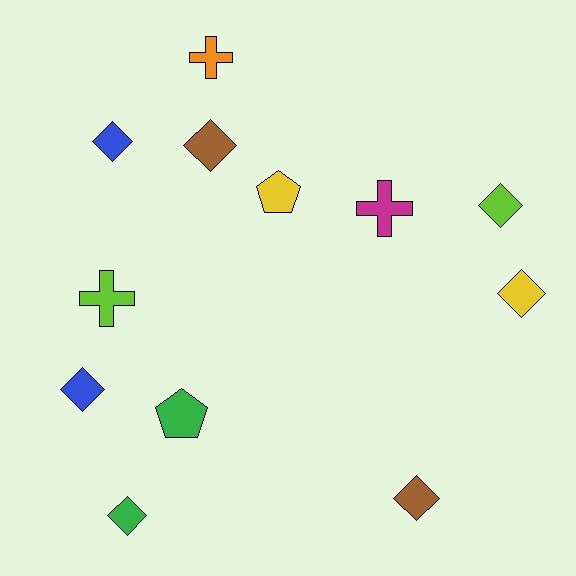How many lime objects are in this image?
There are 2 lime objects.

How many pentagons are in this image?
There are 2 pentagons.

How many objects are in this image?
There are 12 objects.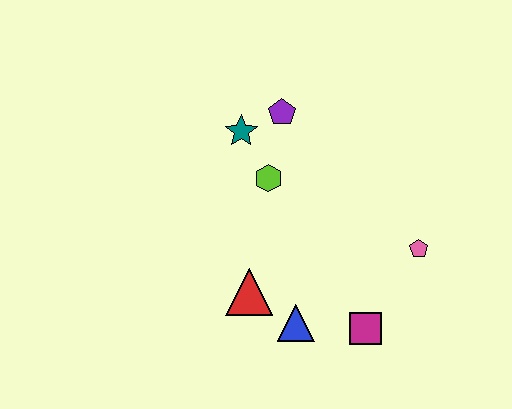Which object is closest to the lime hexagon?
The teal star is closest to the lime hexagon.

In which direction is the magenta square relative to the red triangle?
The magenta square is to the right of the red triangle.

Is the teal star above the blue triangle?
Yes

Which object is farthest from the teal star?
The magenta square is farthest from the teal star.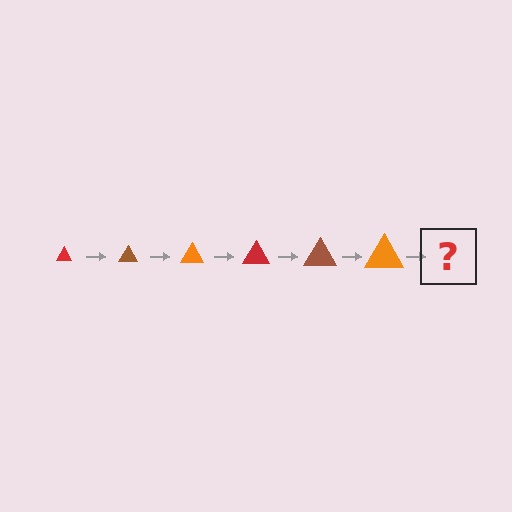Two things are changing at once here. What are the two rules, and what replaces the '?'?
The two rules are that the triangle grows larger each step and the color cycles through red, brown, and orange. The '?' should be a red triangle, larger than the previous one.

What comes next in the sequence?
The next element should be a red triangle, larger than the previous one.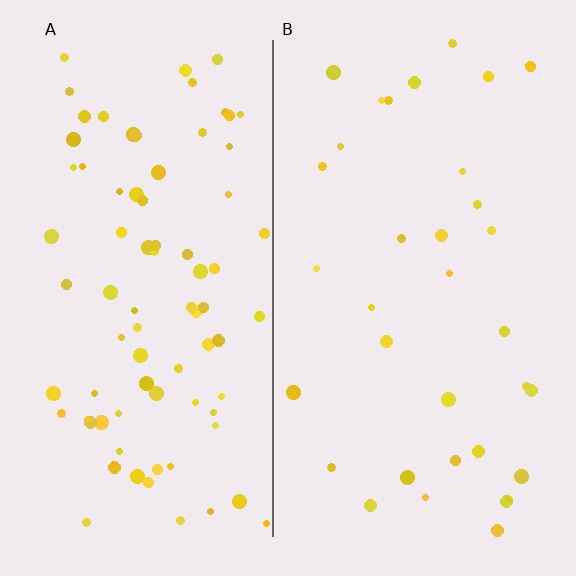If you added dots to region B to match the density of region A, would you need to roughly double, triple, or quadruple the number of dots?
Approximately double.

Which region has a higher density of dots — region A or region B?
A (the left).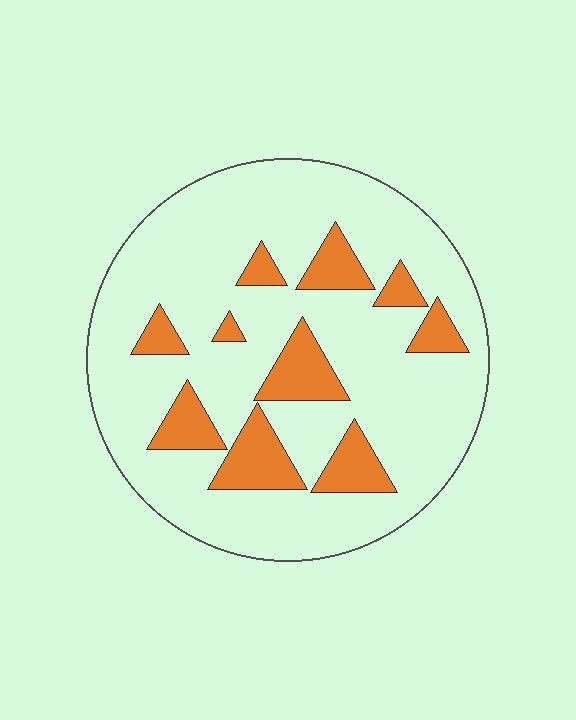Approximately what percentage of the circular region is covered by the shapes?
Approximately 20%.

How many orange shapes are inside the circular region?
10.